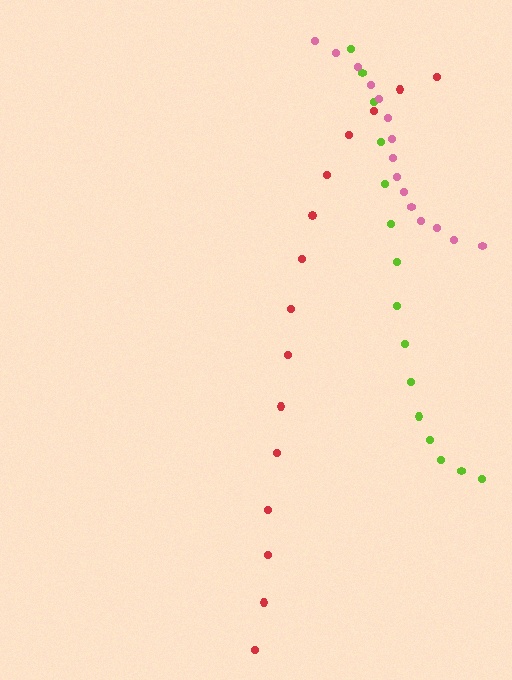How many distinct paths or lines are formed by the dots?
There are 3 distinct paths.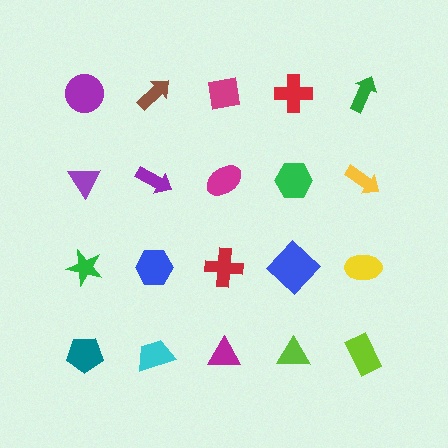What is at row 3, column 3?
A red cross.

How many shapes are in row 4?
5 shapes.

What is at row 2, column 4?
A green hexagon.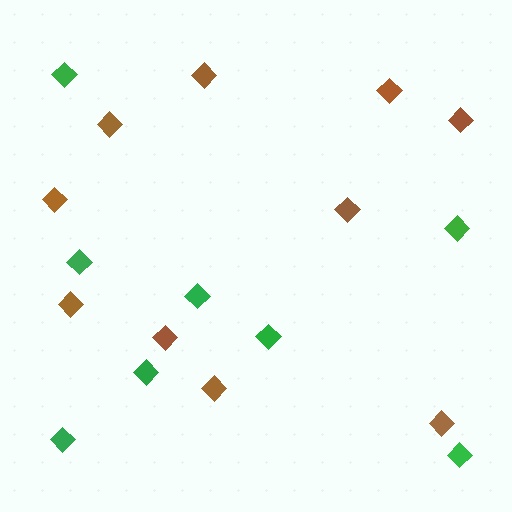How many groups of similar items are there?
There are 2 groups: one group of brown diamonds (10) and one group of green diamonds (8).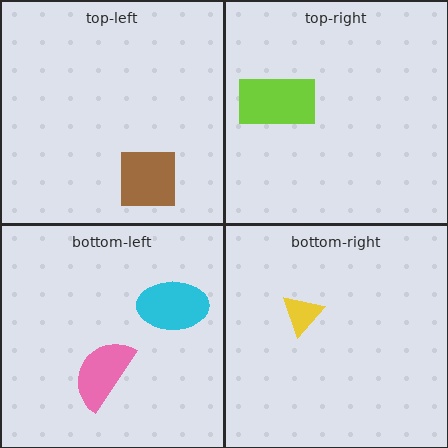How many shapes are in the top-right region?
1.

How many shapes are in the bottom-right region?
1.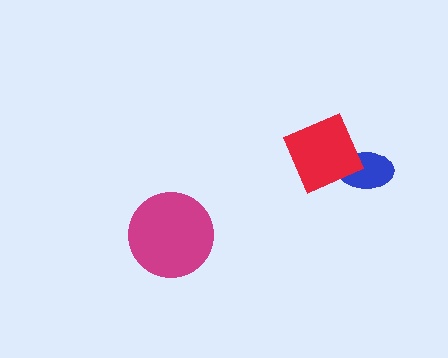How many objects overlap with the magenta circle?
0 objects overlap with the magenta circle.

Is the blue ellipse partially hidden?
Yes, it is partially covered by another shape.